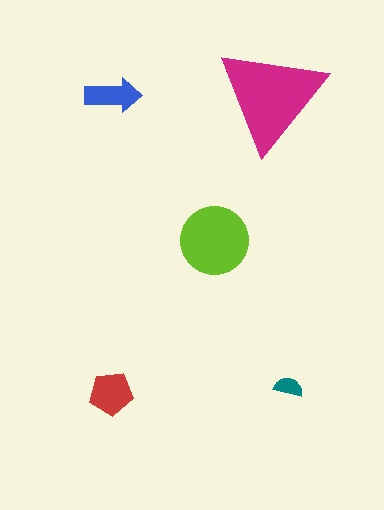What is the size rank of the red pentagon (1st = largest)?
3rd.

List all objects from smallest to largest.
The teal semicircle, the blue arrow, the red pentagon, the lime circle, the magenta triangle.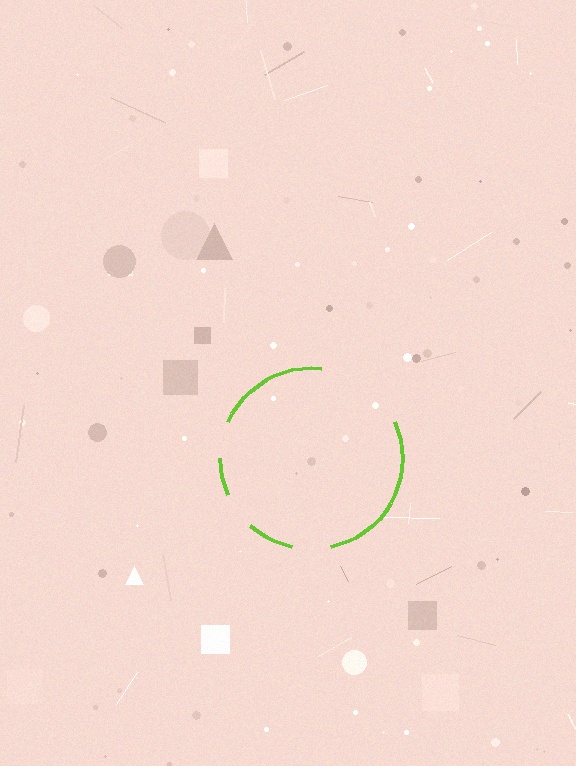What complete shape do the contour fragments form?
The contour fragments form a circle.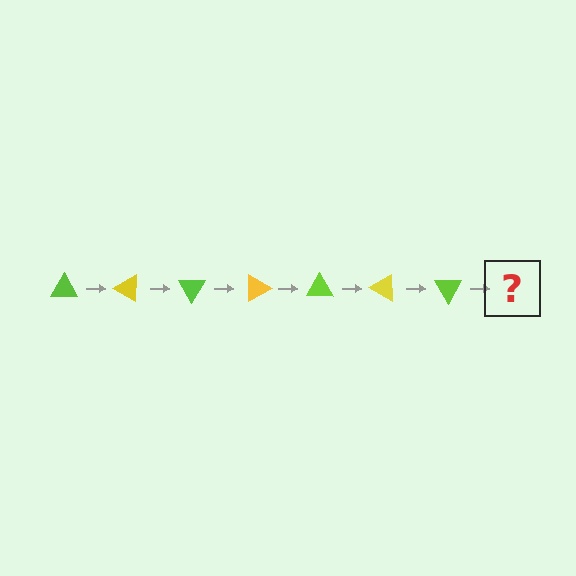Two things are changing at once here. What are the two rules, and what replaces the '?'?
The two rules are that it rotates 30 degrees each step and the color cycles through lime and yellow. The '?' should be a yellow triangle, rotated 210 degrees from the start.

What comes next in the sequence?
The next element should be a yellow triangle, rotated 210 degrees from the start.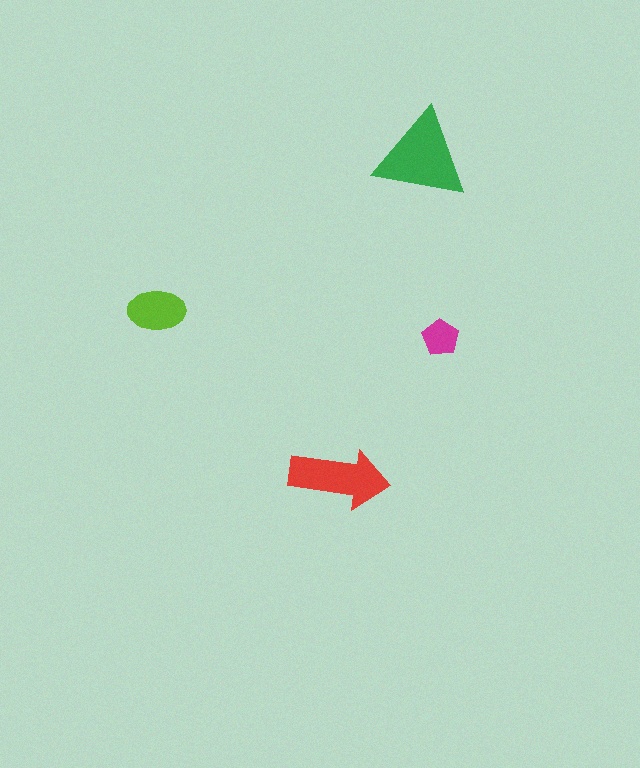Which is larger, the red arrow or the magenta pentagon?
The red arrow.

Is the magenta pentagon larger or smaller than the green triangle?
Smaller.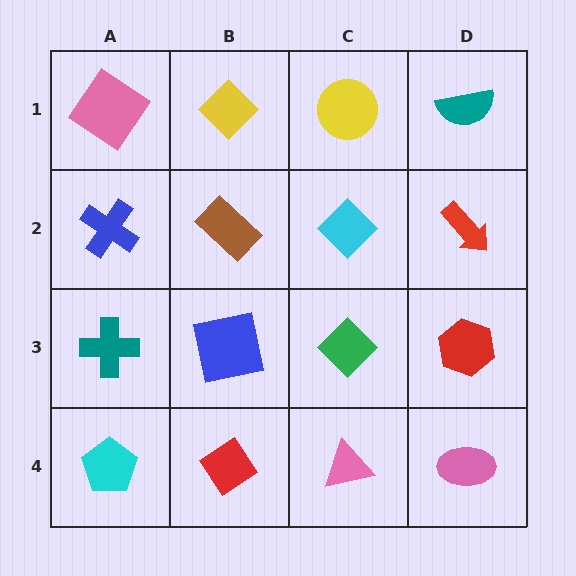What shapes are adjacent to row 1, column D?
A red arrow (row 2, column D), a yellow circle (row 1, column C).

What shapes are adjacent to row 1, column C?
A cyan diamond (row 2, column C), a yellow diamond (row 1, column B), a teal semicircle (row 1, column D).